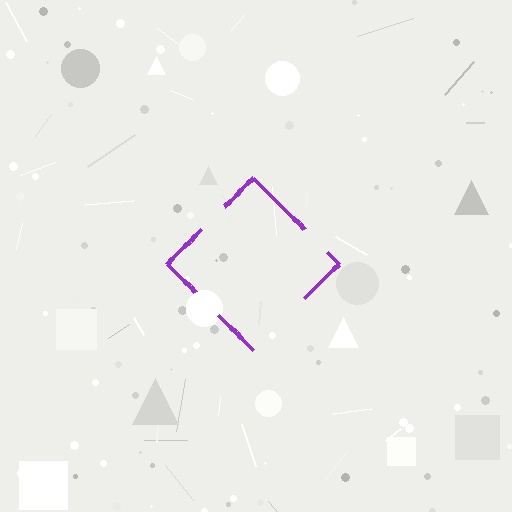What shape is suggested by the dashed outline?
The dashed outline suggests a diamond.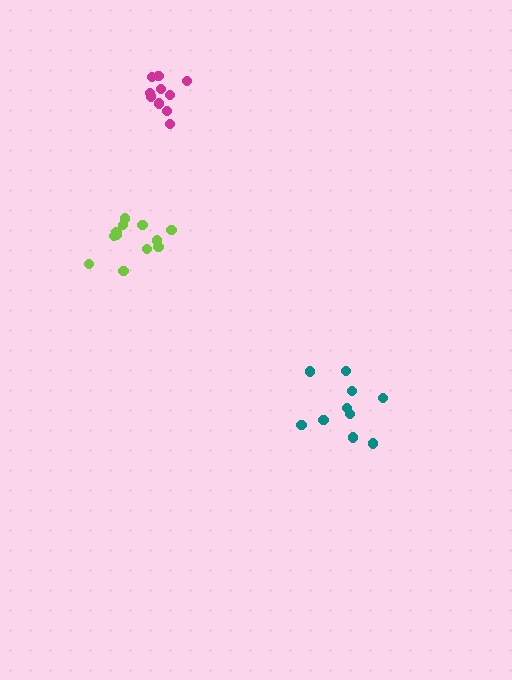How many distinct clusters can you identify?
There are 3 distinct clusters.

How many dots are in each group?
Group 1: 10 dots, Group 2: 12 dots, Group 3: 10 dots (32 total).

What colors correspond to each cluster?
The clusters are colored: teal, lime, magenta.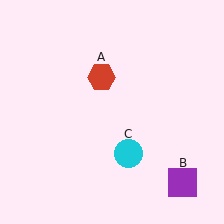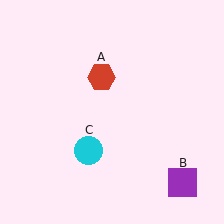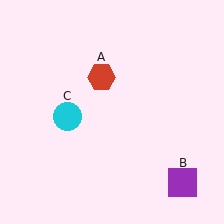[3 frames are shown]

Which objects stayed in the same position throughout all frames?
Red hexagon (object A) and purple square (object B) remained stationary.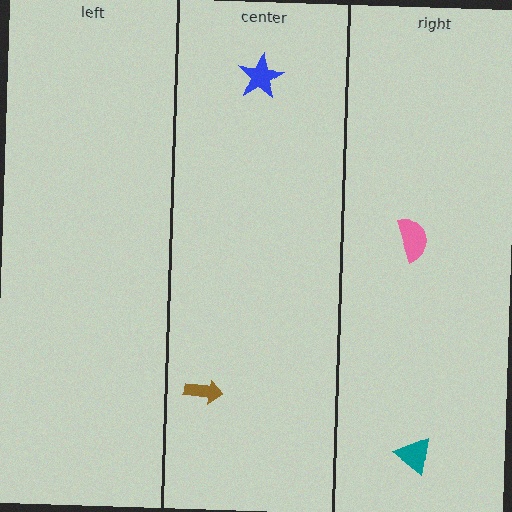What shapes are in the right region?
The pink semicircle, the teal triangle.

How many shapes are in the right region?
2.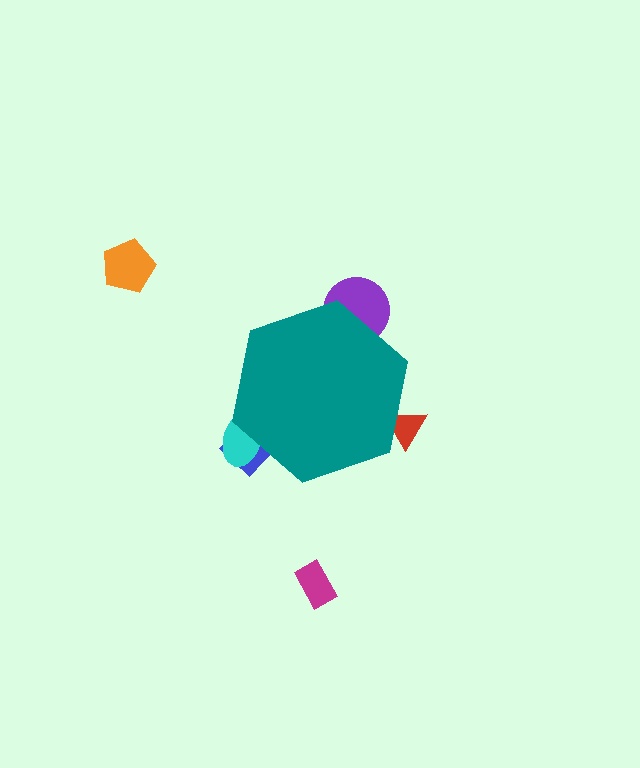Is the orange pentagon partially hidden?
No, the orange pentagon is fully visible.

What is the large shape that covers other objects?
A teal hexagon.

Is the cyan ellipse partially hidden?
Yes, the cyan ellipse is partially hidden behind the teal hexagon.